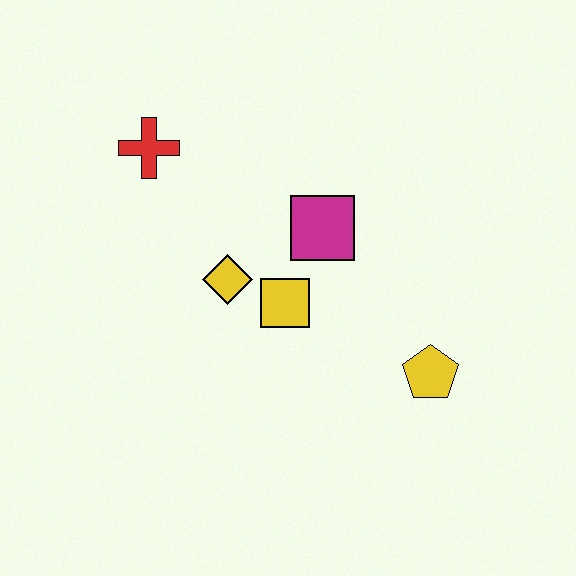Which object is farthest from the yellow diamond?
The yellow pentagon is farthest from the yellow diamond.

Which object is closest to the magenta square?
The yellow square is closest to the magenta square.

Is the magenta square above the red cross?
No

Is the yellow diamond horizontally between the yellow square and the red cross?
Yes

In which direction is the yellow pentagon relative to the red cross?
The yellow pentagon is to the right of the red cross.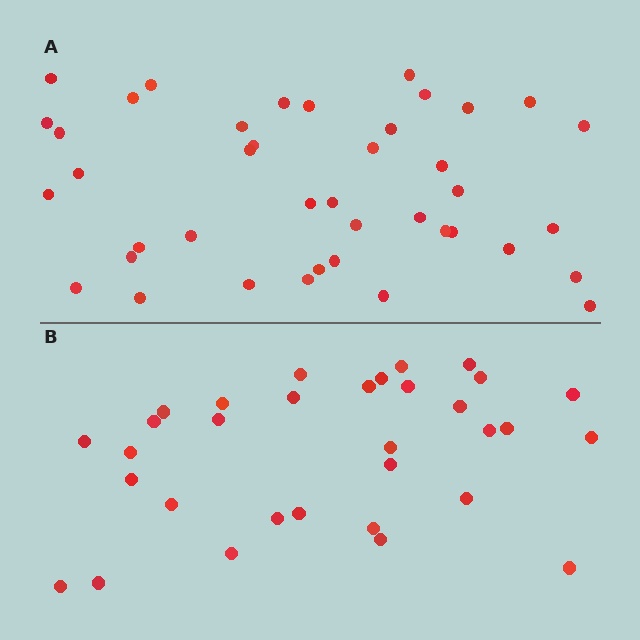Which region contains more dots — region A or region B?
Region A (the top region) has more dots.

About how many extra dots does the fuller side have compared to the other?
Region A has roughly 8 or so more dots than region B.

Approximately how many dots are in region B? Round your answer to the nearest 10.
About 30 dots. (The exact count is 32, which rounds to 30.)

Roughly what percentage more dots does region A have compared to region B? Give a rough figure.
About 30% more.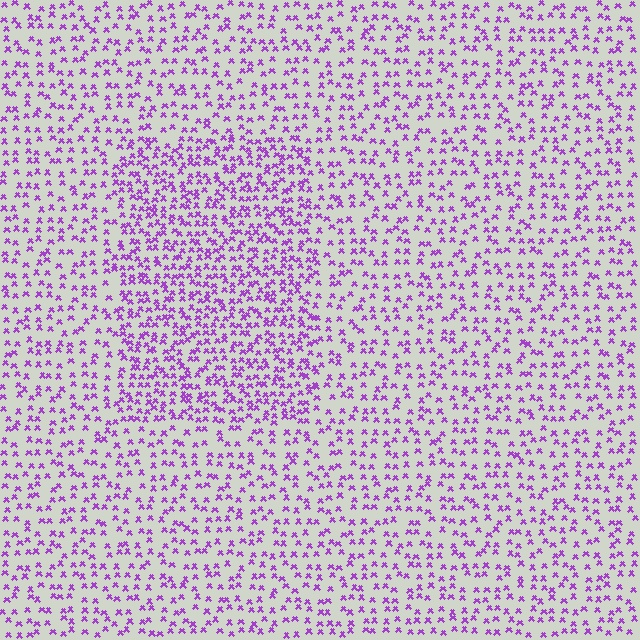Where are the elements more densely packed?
The elements are more densely packed inside the rectangle boundary.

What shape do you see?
I see a rectangle.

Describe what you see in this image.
The image contains small purple elements arranged at two different densities. A rectangle-shaped region is visible where the elements are more densely packed than the surrounding area.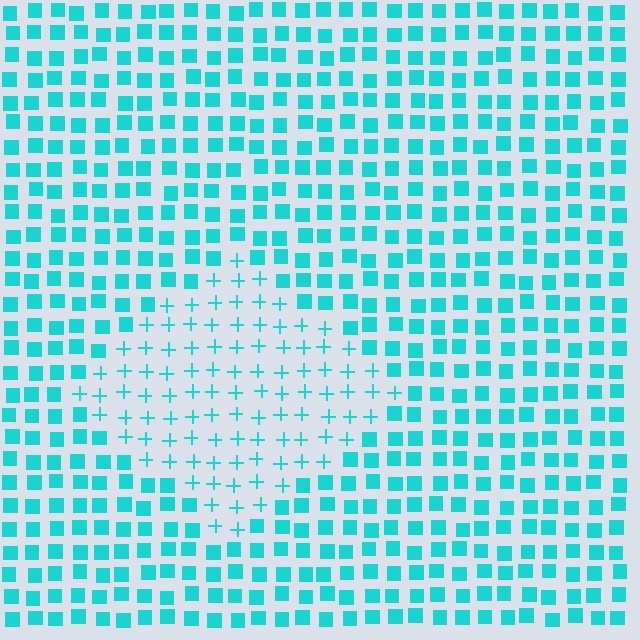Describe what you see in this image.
The image is filled with small cyan elements arranged in a uniform grid. A diamond-shaped region contains plus signs, while the surrounding area contains squares. The boundary is defined purely by the change in element shape.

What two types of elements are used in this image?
The image uses plus signs inside the diamond region and squares outside it.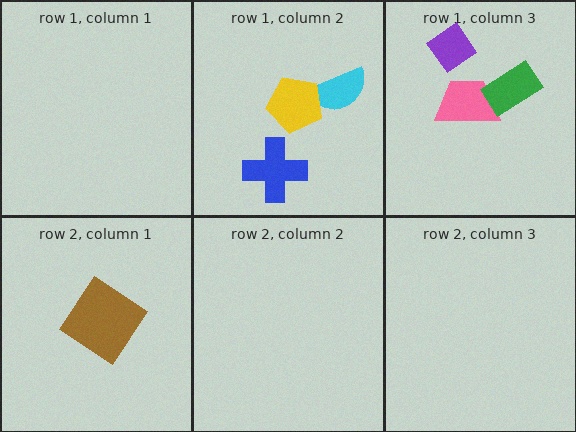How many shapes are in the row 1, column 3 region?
3.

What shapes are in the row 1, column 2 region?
The cyan semicircle, the blue cross, the yellow pentagon.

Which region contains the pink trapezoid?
The row 1, column 3 region.